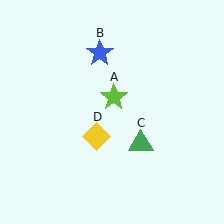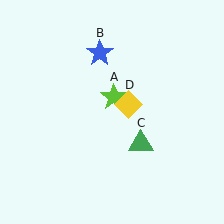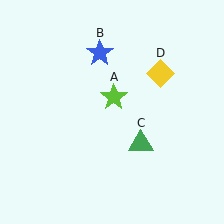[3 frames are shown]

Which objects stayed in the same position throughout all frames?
Lime star (object A) and blue star (object B) and green triangle (object C) remained stationary.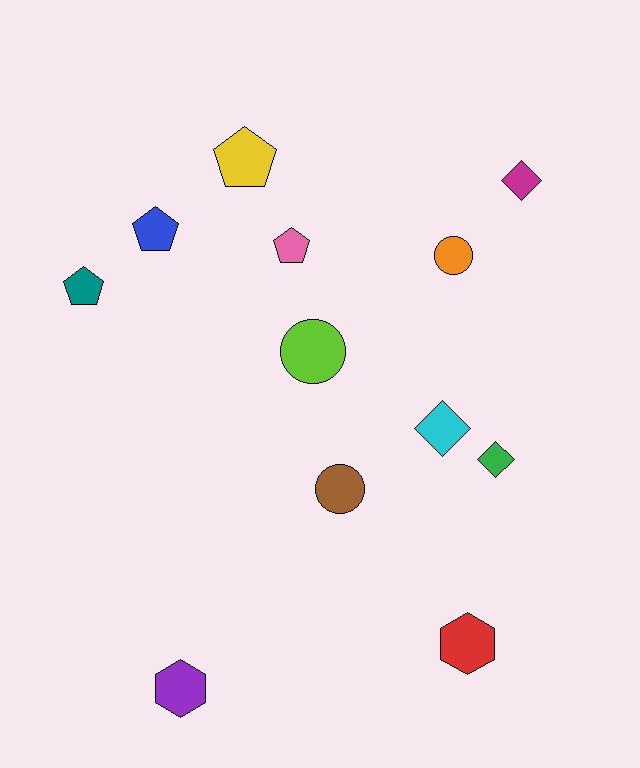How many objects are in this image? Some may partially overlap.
There are 12 objects.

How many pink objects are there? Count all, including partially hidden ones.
There is 1 pink object.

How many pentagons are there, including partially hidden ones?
There are 4 pentagons.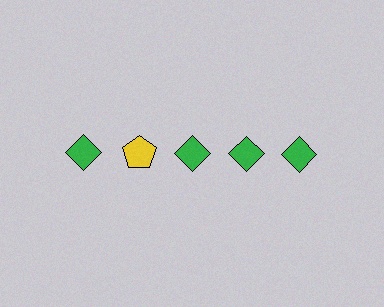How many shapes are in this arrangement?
There are 5 shapes arranged in a grid pattern.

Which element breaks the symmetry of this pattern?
The yellow pentagon in the top row, second from left column breaks the symmetry. All other shapes are green diamonds.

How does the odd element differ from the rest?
It differs in both color (yellow instead of green) and shape (pentagon instead of diamond).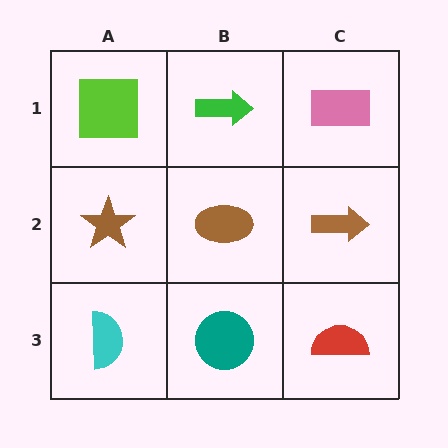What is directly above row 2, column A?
A lime square.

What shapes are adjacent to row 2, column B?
A green arrow (row 1, column B), a teal circle (row 3, column B), a brown star (row 2, column A), a brown arrow (row 2, column C).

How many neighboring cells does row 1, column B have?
3.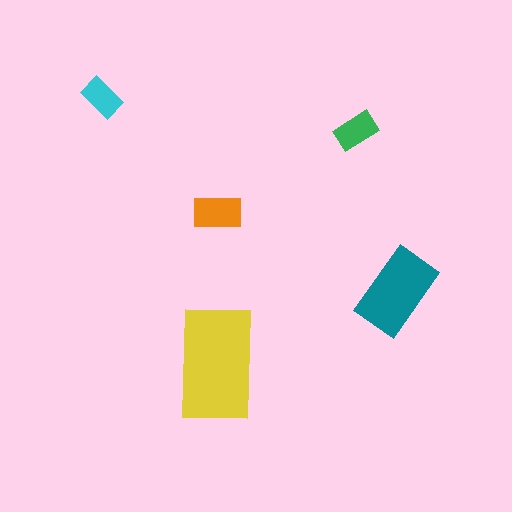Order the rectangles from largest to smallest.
the yellow one, the teal one, the orange one, the green one, the cyan one.